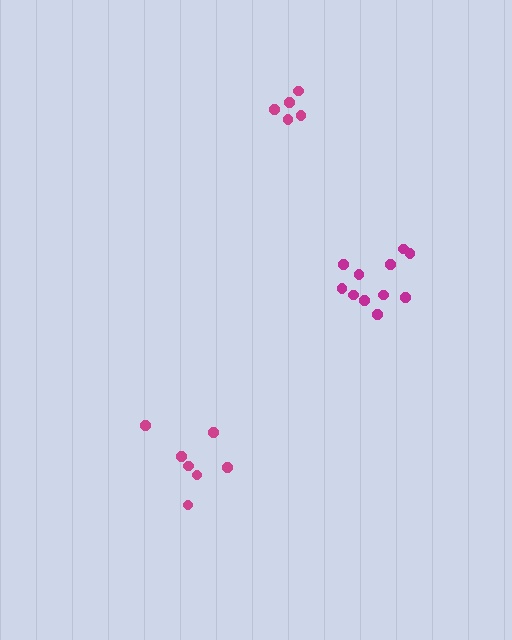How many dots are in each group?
Group 1: 5 dots, Group 2: 7 dots, Group 3: 11 dots (23 total).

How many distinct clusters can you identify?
There are 3 distinct clusters.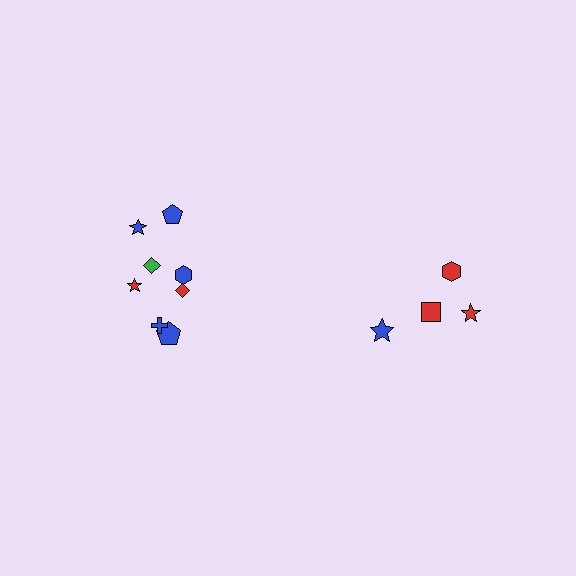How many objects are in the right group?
There are 4 objects.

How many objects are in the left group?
There are 8 objects.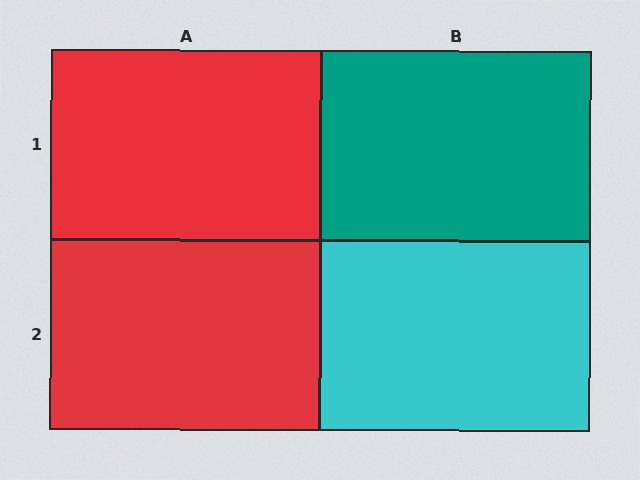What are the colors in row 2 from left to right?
Red, cyan.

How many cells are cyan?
1 cell is cyan.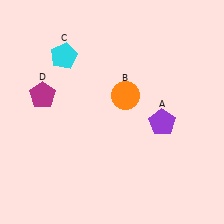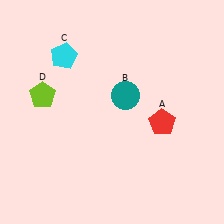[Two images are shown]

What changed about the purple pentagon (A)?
In Image 1, A is purple. In Image 2, it changed to red.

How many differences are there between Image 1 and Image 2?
There are 3 differences between the two images.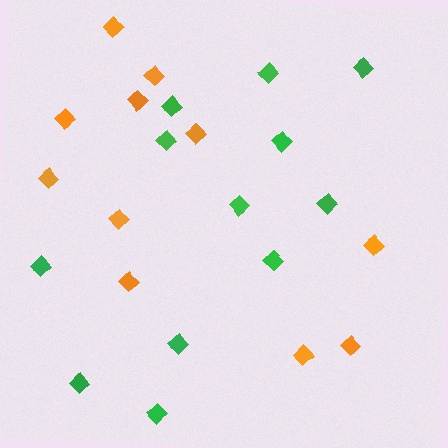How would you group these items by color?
There are 2 groups: one group of orange diamonds (11) and one group of green diamonds (12).